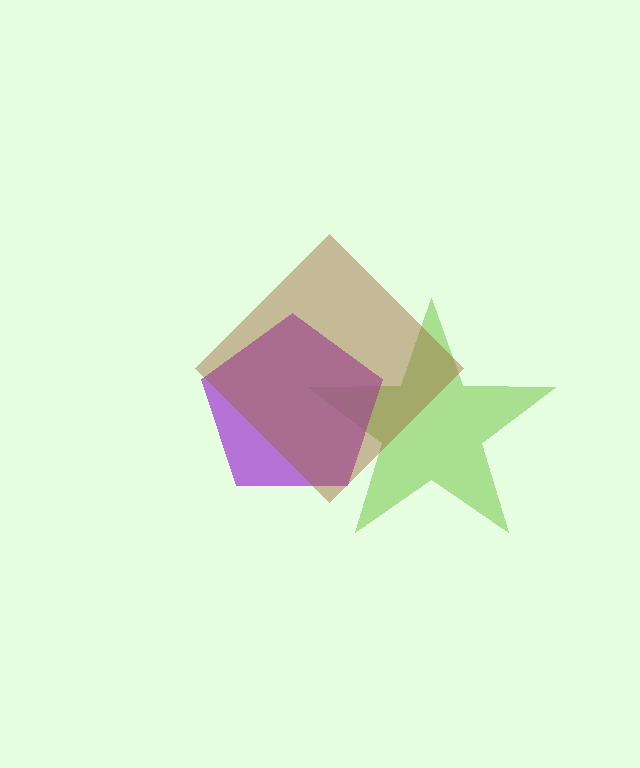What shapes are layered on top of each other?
The layered shapes are: a lime star, a purple pentagon, a brown diamond.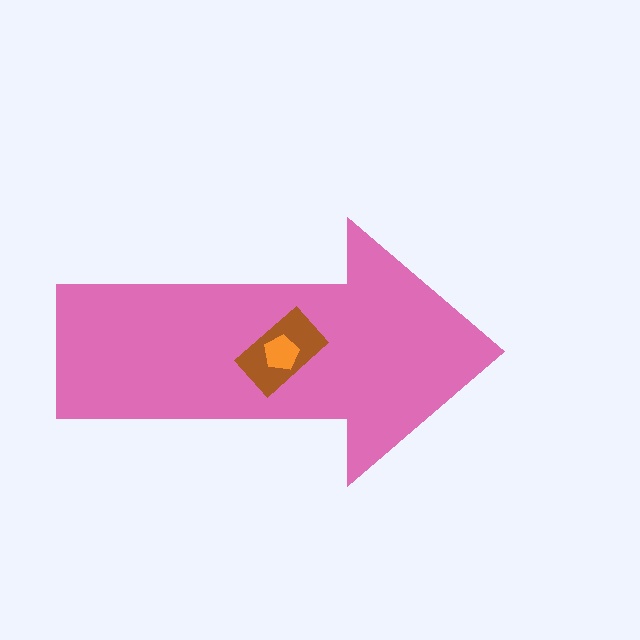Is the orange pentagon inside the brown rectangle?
Yes.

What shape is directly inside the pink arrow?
The brown rectangle.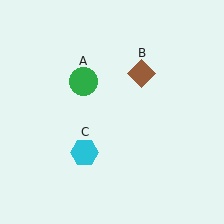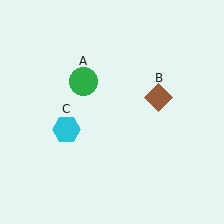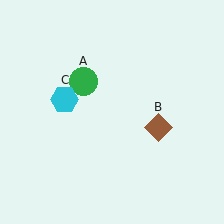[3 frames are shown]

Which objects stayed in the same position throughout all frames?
Green circle (object A) remained stationary.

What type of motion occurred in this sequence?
The brown diamond (object B), cyan hexagon (object C) rotated clockwise around the center of the scene.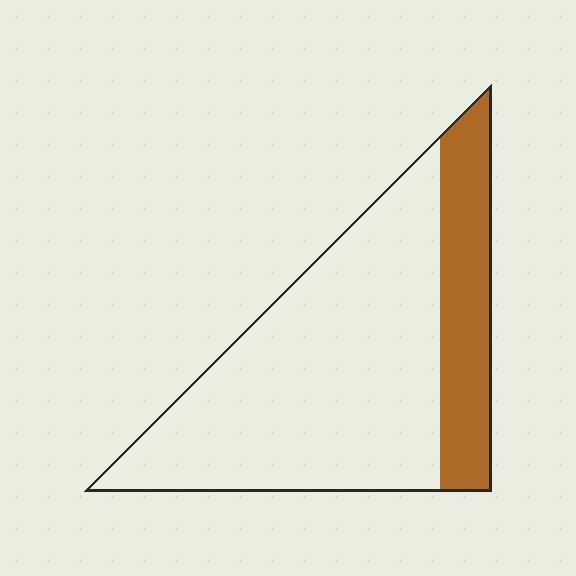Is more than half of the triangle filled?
No.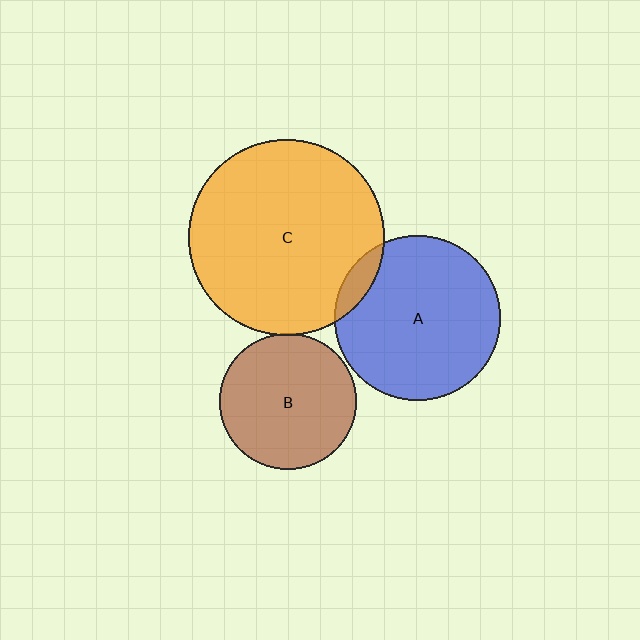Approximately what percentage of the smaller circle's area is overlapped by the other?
Approximately 10%.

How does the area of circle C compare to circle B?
Approximately 2.1 times.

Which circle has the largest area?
Circle C (orange).